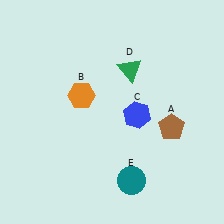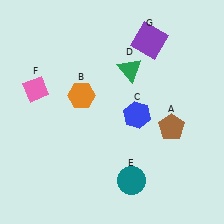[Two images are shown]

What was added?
A pink diamond (F), a purple square (G) were added in Image 2.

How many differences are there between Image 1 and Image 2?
There are 2 differences between the two images.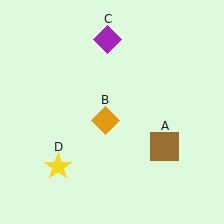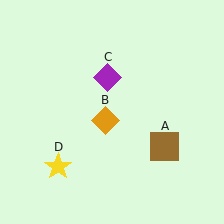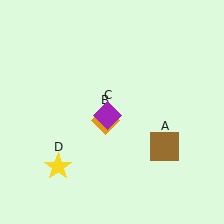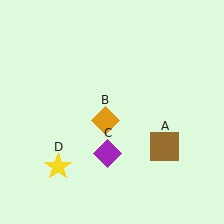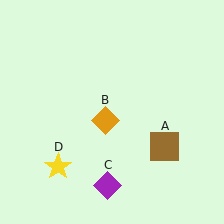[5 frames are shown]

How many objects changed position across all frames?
1 object changed position: purple diamond (object C).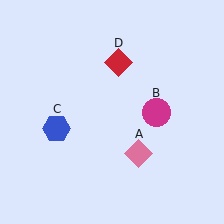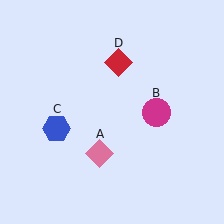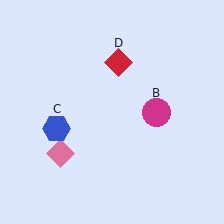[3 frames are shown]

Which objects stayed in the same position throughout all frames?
Magenta circle (object B) and blue hexagon (object C) and red diamond (object D) remained stationary.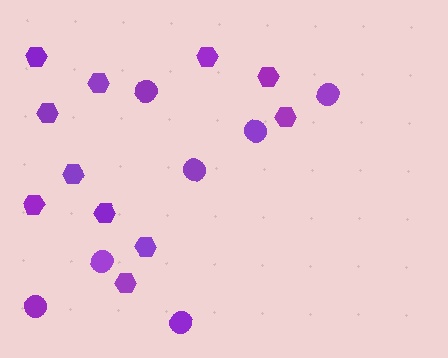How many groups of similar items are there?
There are 2 groups: one group of hexagons (11) and one group of circles (7).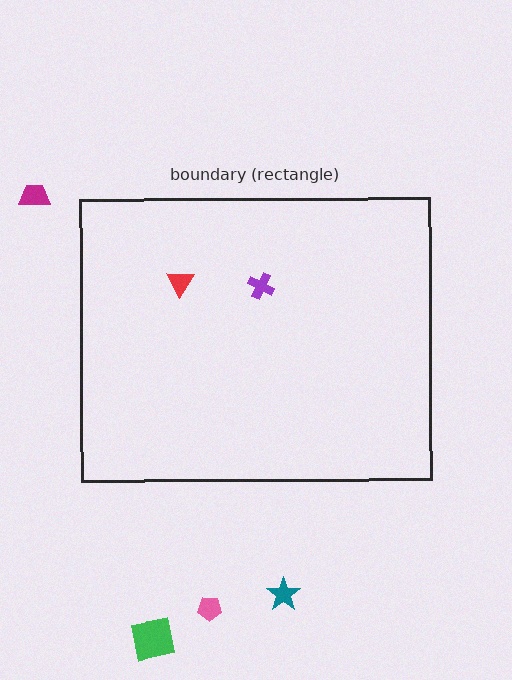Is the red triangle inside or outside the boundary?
Inside.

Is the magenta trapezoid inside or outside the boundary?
Outside.